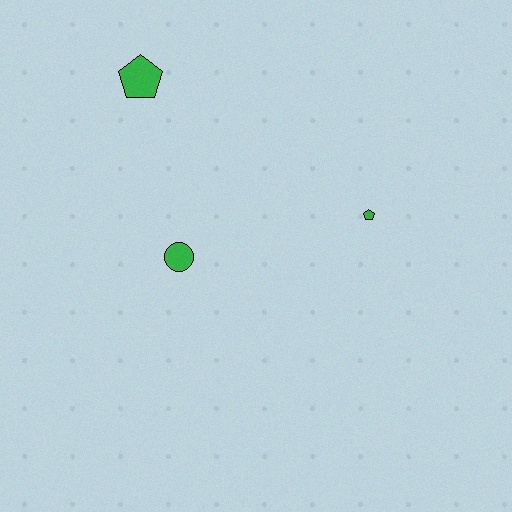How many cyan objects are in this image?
There are no cyan objects.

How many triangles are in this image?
There are no triangles.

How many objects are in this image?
There are 3 objects.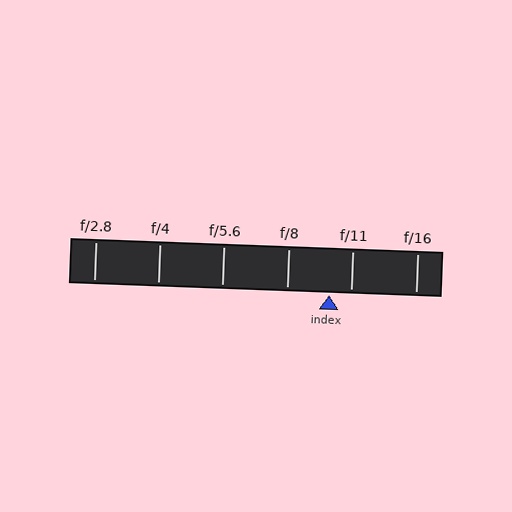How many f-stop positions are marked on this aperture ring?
There are 6 f-stop positions marked.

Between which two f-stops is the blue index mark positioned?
The index mark is between f/8 and f/11.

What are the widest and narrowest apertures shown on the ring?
The widest aperture shown is f/2.8 and the narrowest is f/16.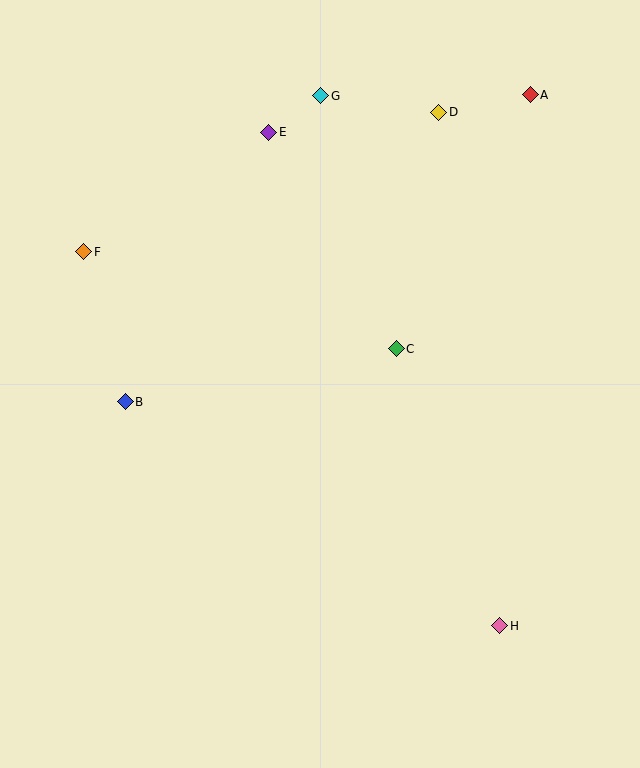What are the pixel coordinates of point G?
Point G is at (321, 96).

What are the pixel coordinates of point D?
Point D is at (439, 112).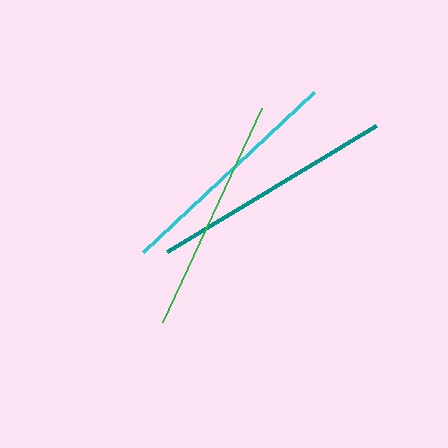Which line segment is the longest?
The teal line is the longest at approximately 244 pixels.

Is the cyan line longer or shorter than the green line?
The green line is longer than the cyan line.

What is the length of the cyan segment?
The cyan segment is approximately 234 pixels long.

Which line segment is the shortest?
The cyan line is the shortest at approximately 234 pixels.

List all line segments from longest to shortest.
From longest to shortest: teal, green, cyan.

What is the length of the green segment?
The green segment is approximately 236 pixels long.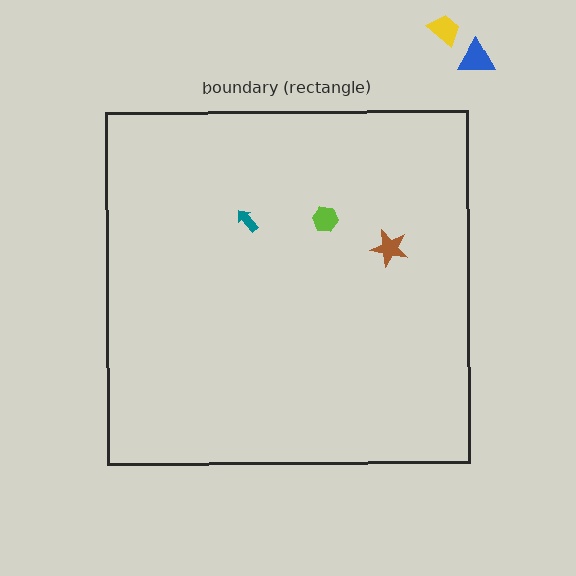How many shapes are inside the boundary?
3 inside, 2 outside.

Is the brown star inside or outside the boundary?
Inside.